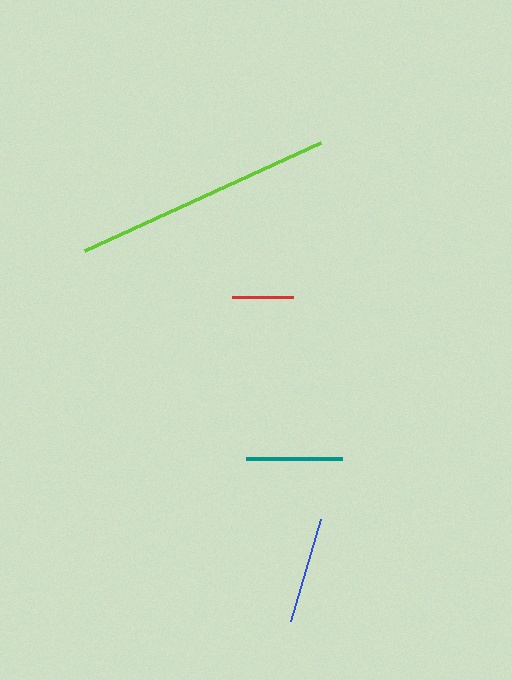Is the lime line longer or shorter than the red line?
The lime line is longer than the red line.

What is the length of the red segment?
The red segment is approximately 62 pixels long.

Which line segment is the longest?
The lime line is the longest at approximately 259 pixels.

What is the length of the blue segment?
The blue segment is approximately 107 pixels long.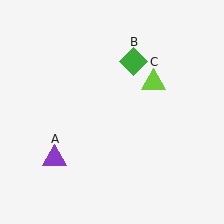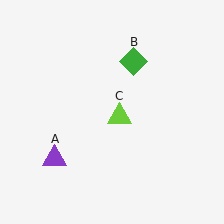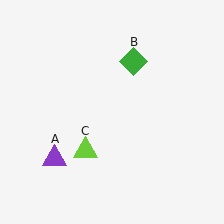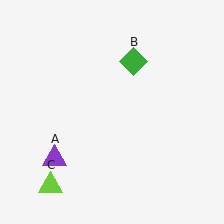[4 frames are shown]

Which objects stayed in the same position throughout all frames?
Purple triangle (object A) and green diamond (object B) remained stationary.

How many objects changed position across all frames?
1 object changed position: lime triangle (object C).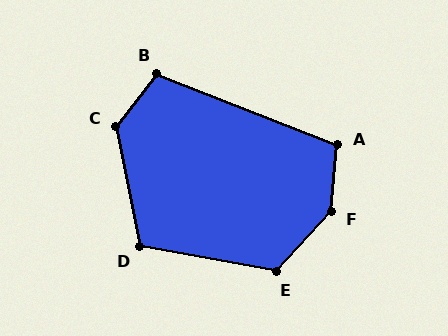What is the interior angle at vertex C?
Approximately 131 degrees (obtuse).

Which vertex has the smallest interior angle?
A, at approximately 106 degrees.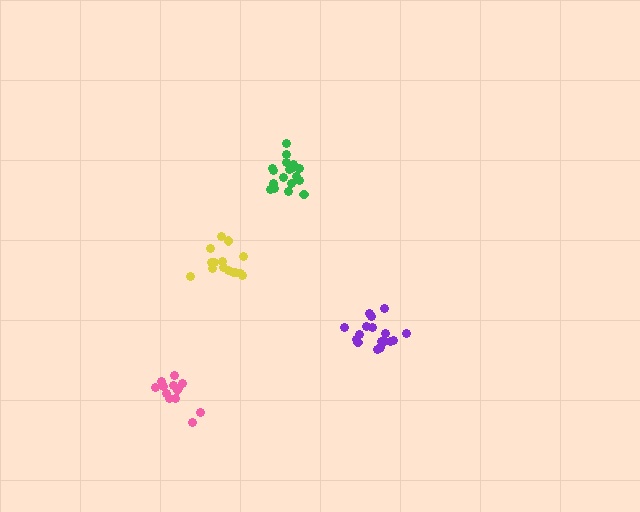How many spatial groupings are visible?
There are 4 spatial groupings.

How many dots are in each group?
Group 1: 18 dots, Group 2: 13 dots, Group 3: 18 dots, Group 4: 15 dots (64 total).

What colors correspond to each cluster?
The clusters are colored: green, pink, purple, yellow.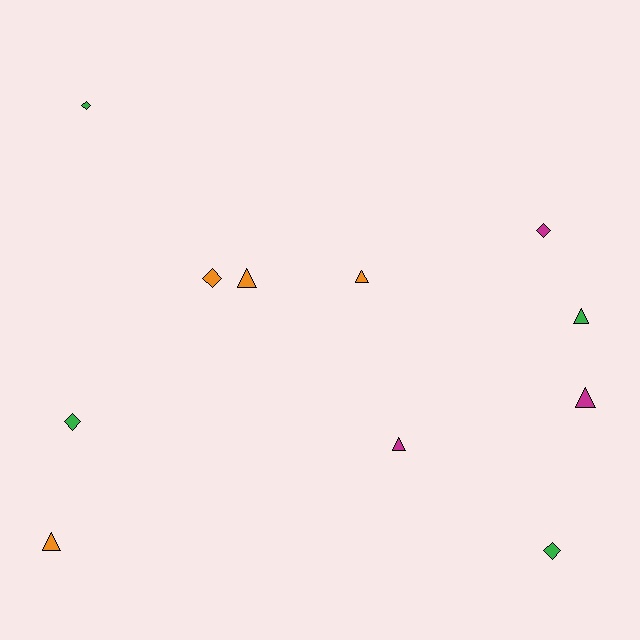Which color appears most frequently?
Orange, with 4 objects.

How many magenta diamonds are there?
There is 1 magenta diamond.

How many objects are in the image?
There are 11 objects.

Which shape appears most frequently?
Triangle, with 6 objects.